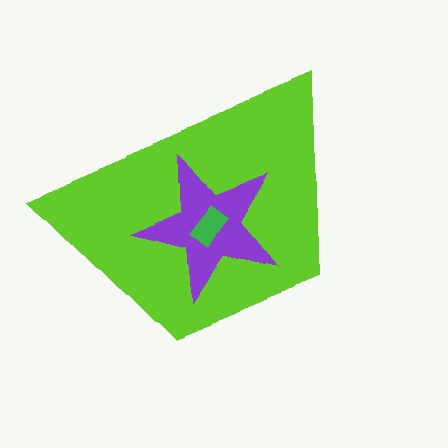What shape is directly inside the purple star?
The green rectangle.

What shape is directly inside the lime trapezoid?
The purple star.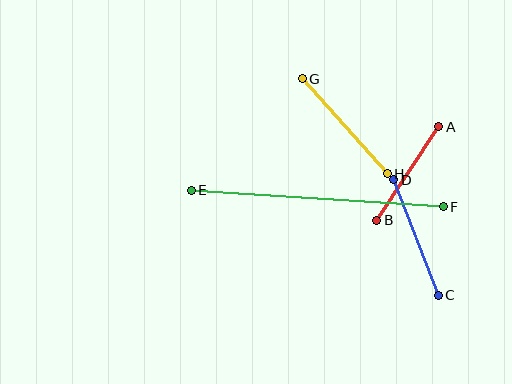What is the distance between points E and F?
The distance is approximately 253 pixels.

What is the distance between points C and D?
The distance is approximately 124 pixels.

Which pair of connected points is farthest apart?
Points E and F are farthest apart.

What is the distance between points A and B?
The distance is approximately 112 pixels.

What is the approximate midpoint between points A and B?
The midpoint is at approximately (408, 173) pixels.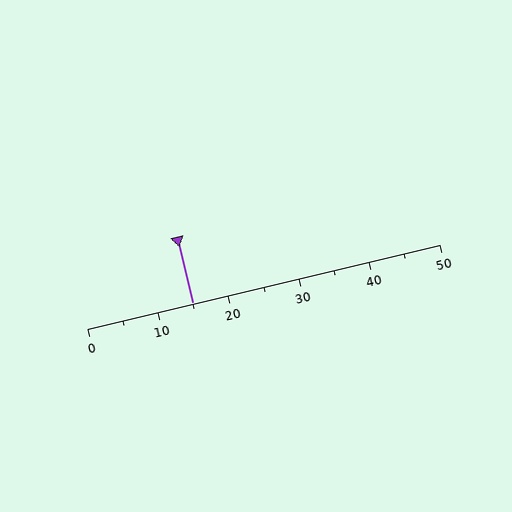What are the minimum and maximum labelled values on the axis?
The axis runs from 0 to 50.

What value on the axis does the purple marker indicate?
The marker indicates approximately 15.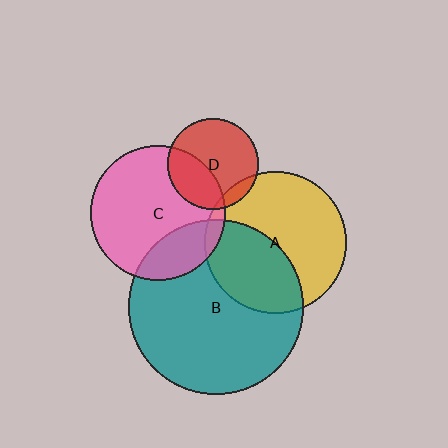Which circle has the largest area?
Circle B (teal).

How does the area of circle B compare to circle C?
Approximately 1.7 times.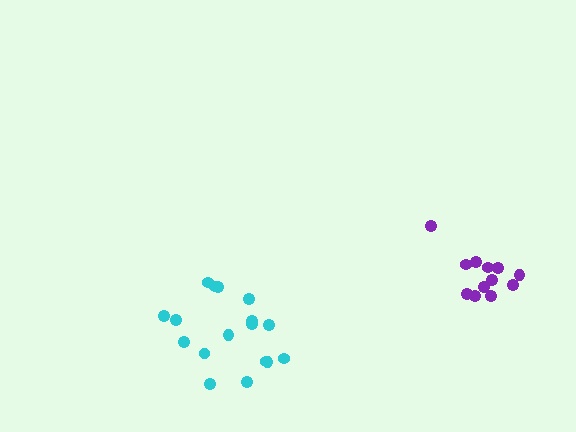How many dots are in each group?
Group 1: 12 dots, Group 2: 17 dots (29 total).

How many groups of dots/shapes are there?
There are 2 groups.